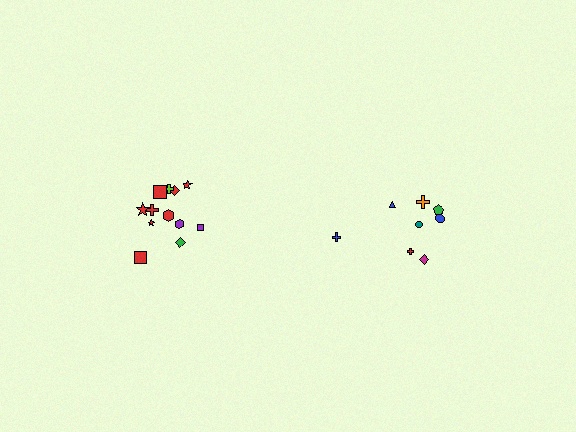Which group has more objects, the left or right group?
The left group.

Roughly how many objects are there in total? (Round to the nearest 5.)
Roughly 20 objects in total.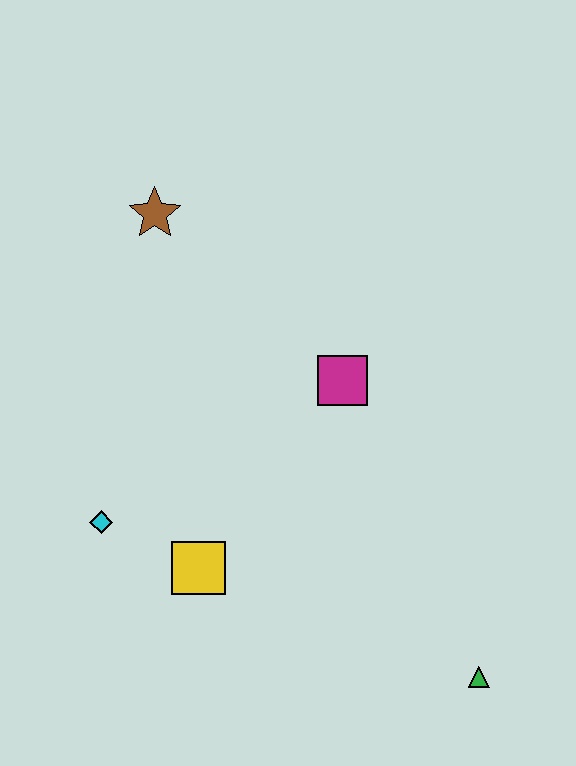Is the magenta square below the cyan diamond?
No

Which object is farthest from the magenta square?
The green triangle is farthest from the magenta square.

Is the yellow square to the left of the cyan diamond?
No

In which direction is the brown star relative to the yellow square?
The brown star is above the yellow square.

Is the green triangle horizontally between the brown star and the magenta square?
No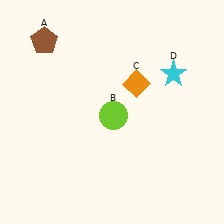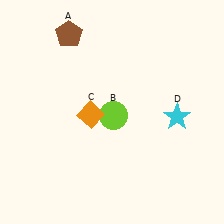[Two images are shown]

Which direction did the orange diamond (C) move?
The orange diamond (C) moved left.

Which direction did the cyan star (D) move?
The cyan star (D) moved down.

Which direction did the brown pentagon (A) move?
The brown pentagon (A) moved right.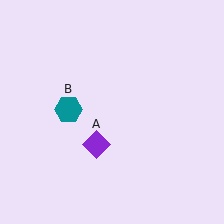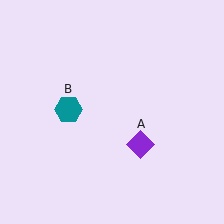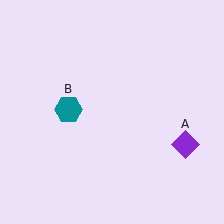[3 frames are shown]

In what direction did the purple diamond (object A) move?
The purple diamond (object A) moved right.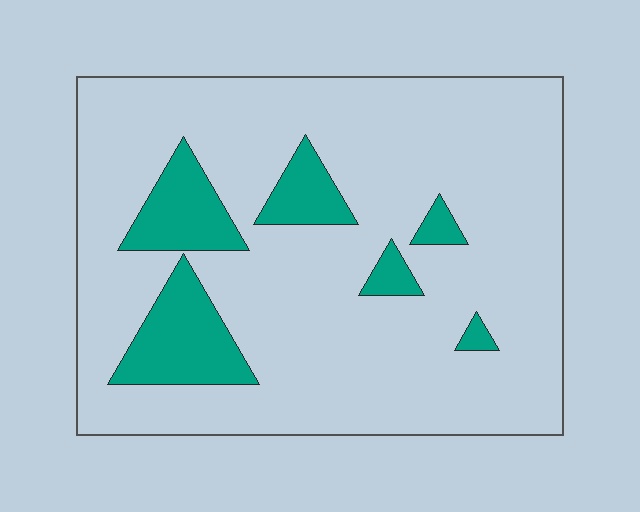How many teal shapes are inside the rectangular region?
6.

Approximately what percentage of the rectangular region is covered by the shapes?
Approximately 15%.